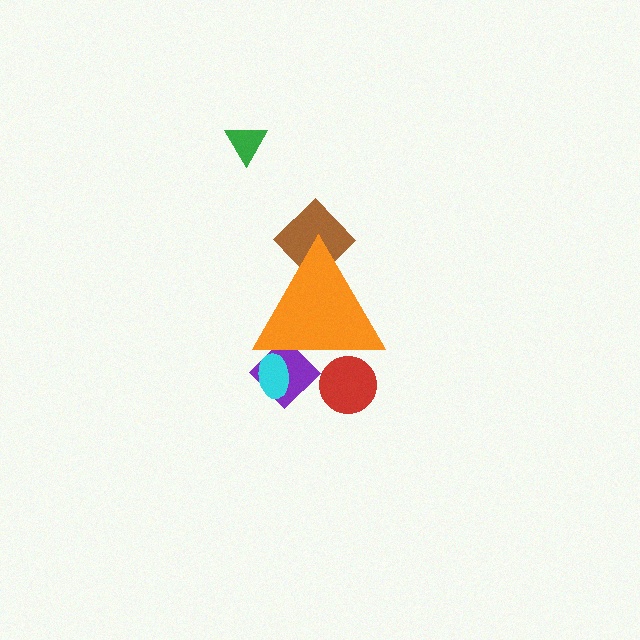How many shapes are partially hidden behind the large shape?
4 shapes are partially hidden.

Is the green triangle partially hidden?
No, the green triangle is fully visible.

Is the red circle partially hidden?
Yes, the red circle is partially hidden behind the orange triangle.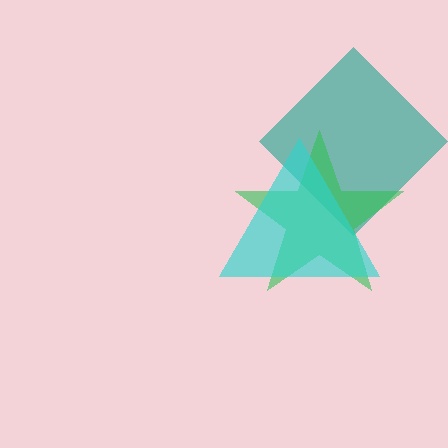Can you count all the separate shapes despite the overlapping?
Yes, there are 3 separate shapes.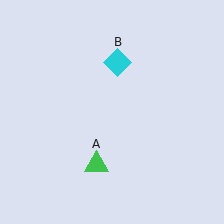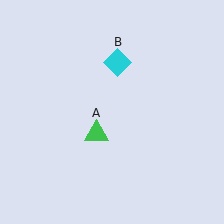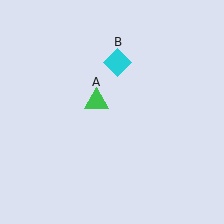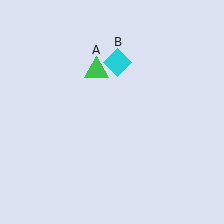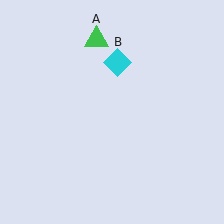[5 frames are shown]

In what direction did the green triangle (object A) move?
The green triangle (object A) moved up.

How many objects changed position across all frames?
1 object changed position: green triangle (object A).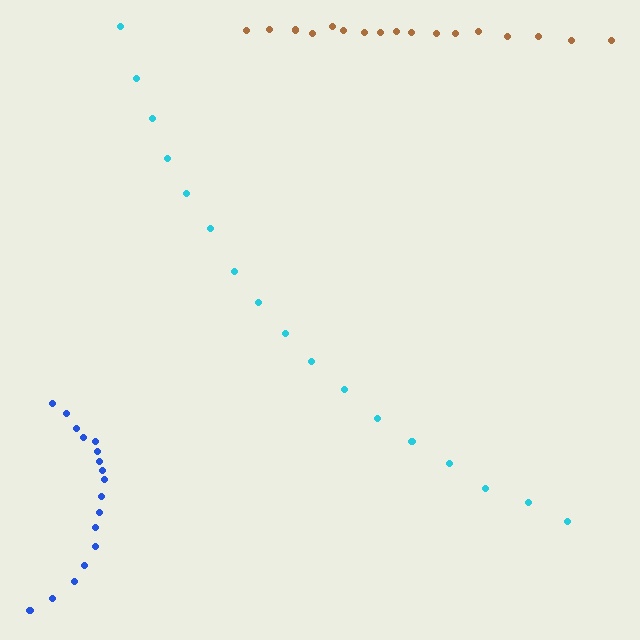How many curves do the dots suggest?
There are 3 distinct paths.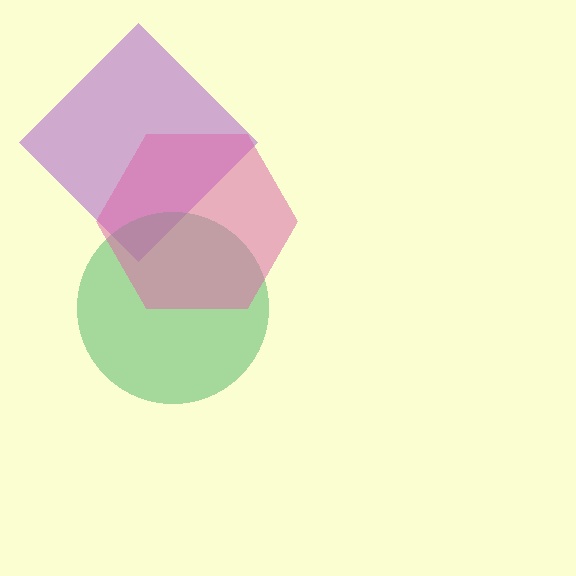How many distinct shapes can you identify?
There are 3 distinct shapes: a purple diamond, a green circle, a pink hexagon.